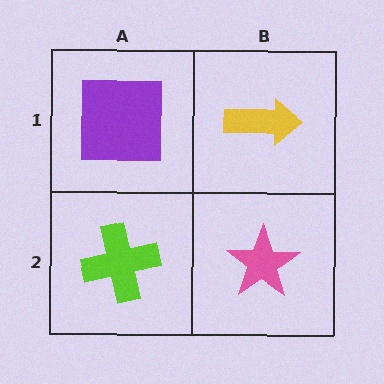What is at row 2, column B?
A pink star.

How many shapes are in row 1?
2 shapes.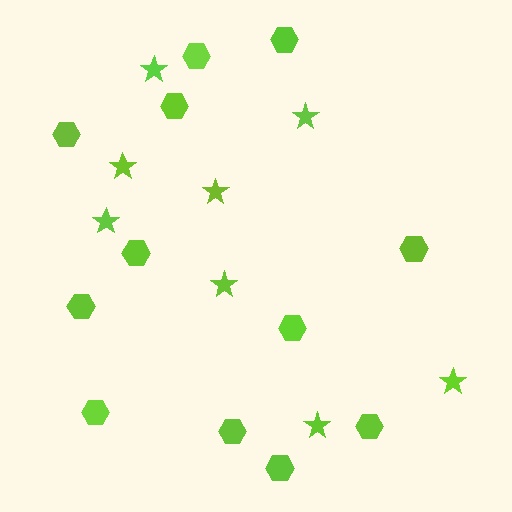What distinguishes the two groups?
There are 2 groups: one group of hexagons (12) and one group of stars (8).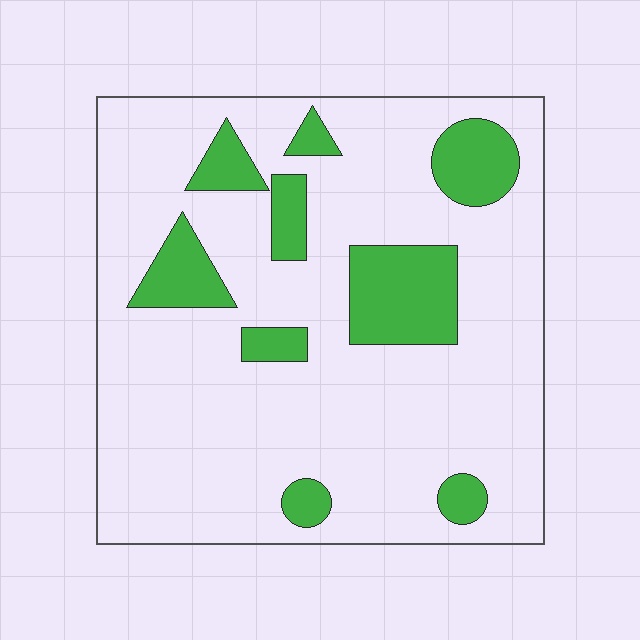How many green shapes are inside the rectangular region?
9.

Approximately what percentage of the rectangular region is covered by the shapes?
Approximately 20%.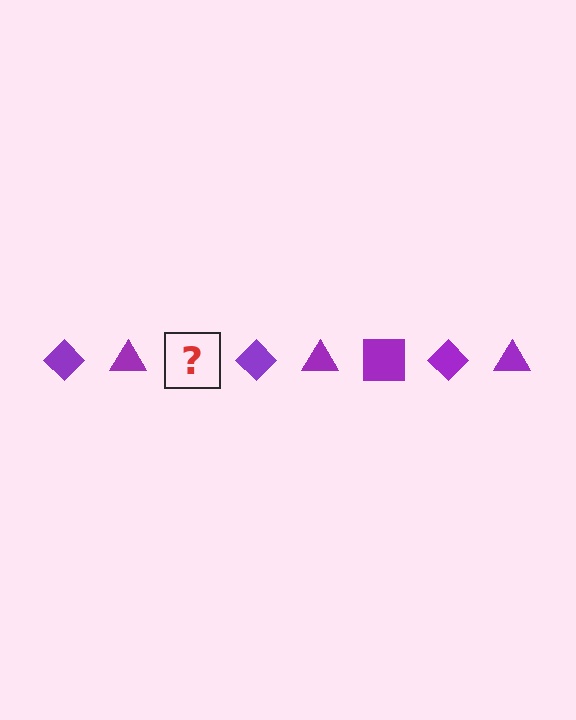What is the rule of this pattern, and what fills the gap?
The rule is that the pattern cycles through diamond, triangle, square shapes in purple. The gap should be filled with a purple square.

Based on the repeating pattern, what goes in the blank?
The blank should be a purple square.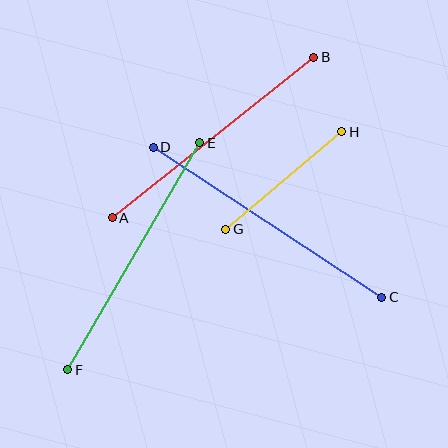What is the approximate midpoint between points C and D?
The midpoint is at approximately (268, 222) pixels.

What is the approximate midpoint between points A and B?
The midpoint is at approximately (213, 137) pixels.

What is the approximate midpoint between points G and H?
The midpoint is at approximately (284, 180) pixels.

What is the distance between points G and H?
The distance is approximately 151 pixels.